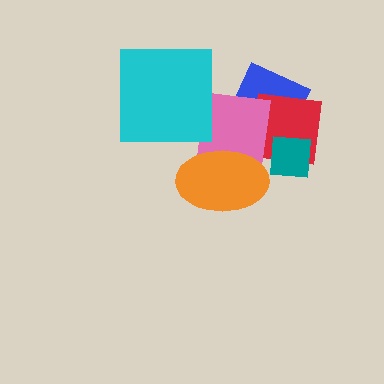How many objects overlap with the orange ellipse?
1 object overlaps with the orange ellipse.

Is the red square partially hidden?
Yes, it is partially covered by another shape.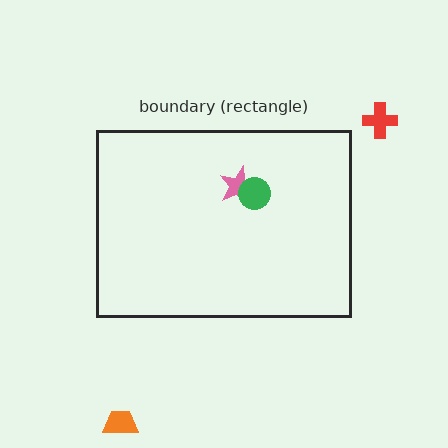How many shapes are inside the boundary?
2 inside, 2 outside.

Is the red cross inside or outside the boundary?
Outside.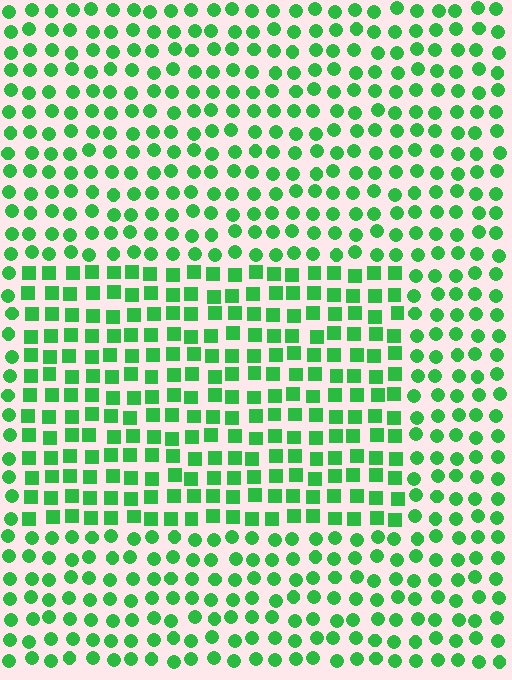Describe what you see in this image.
The image is filled with small green elements arranged in a uniform grid. A rectangle-shaped region contains squares, while the surrounding area contains circles. The boundary is defined purely by the change in element shape.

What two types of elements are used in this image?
The image uses squares inside the rectangle region and circles outside it.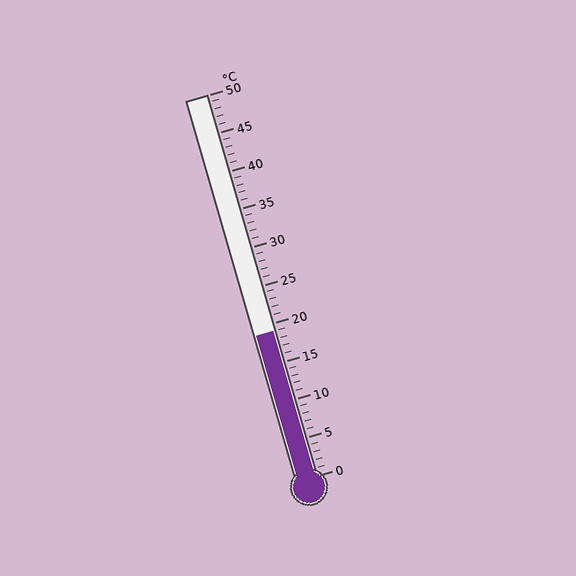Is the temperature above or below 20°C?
The temperature is below 20°C.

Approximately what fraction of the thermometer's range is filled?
The thermometer is filled to approximately 40% of its range.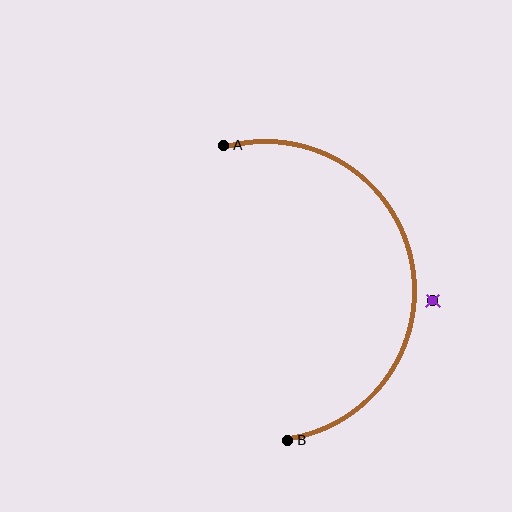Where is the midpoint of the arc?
The arc midpoint is the point on the curve farthest from the straight line joining A and B. It sits to the right of that line.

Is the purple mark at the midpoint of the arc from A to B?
No — the purple mark does not lie on the arc at all. It sits slightly outside the curve.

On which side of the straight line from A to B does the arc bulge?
The arc bulges to the right of the straight line connecting A and B.